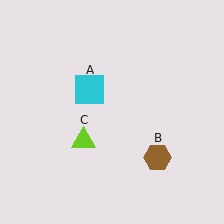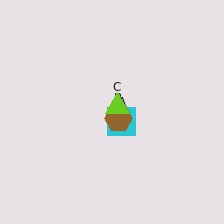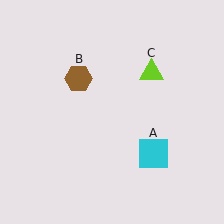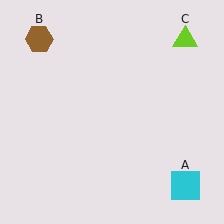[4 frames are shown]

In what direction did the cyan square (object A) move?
The cyan square (object A) moved down and to the right.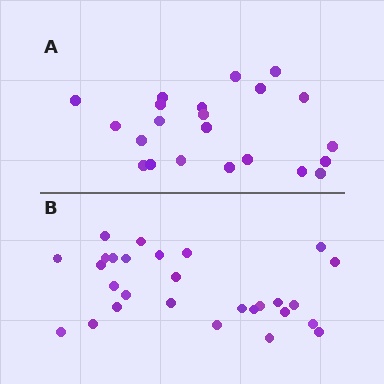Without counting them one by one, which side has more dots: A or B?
Region B (the bottom region) has more dots.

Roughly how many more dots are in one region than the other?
Region B has about 6 more dots than region A.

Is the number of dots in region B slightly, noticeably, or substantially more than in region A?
Region B has noticeably more, but not dramatically so. The ratio is roughly 1.3 to 1.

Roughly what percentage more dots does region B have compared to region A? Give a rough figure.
About 25% more.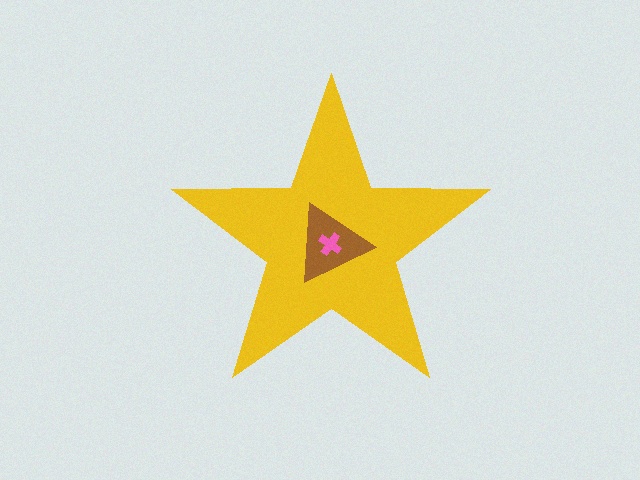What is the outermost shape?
The yellow star.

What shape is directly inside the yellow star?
The brown triangle.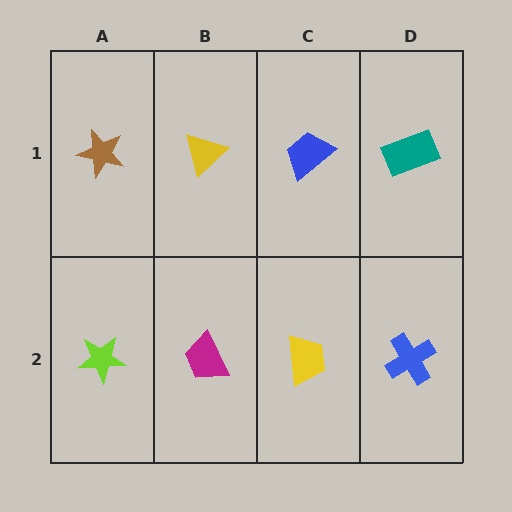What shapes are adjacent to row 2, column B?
A yellow triangle (row 1, column B), a lime star (row 2, column A), a yellow trapezoid (row 2, column C).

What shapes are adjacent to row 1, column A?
A lime star (row 2, column A), a yellow triangle (row 1, column B).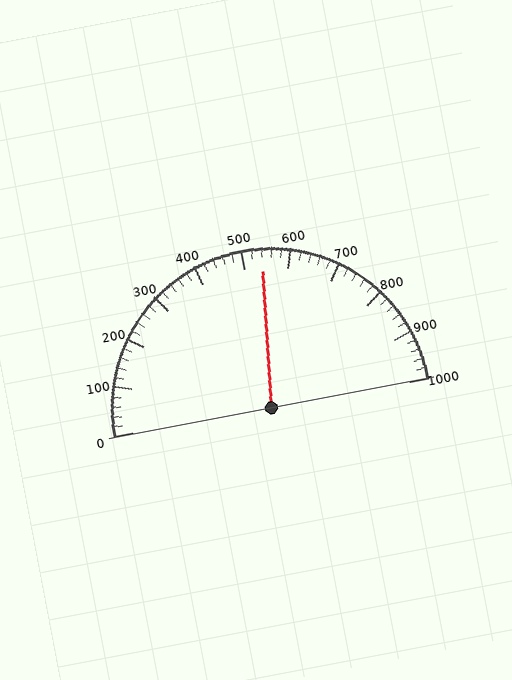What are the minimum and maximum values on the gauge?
The gauge ranges from 0 to 1000.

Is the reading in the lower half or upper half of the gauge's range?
The reading is in the upper half of the range (0 to 1000).